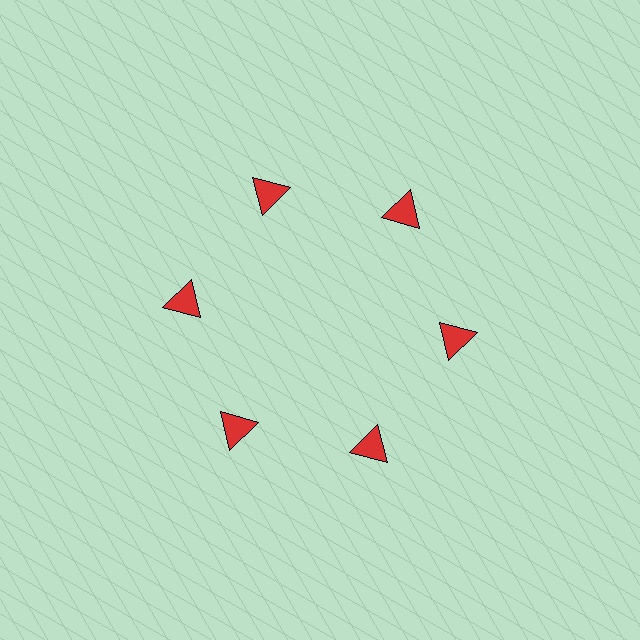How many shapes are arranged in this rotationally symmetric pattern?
There are 6 shapes, arranged in 6 groups of 1.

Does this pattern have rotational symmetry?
Yes, this pattern has 6-fold rotational symmetry. It looks the same after rotating 60 degrees around the center.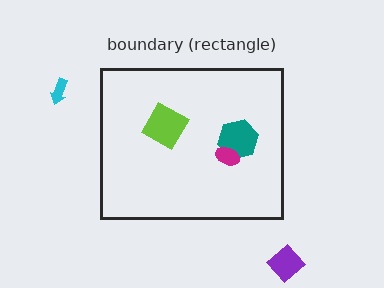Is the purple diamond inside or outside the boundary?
Outside.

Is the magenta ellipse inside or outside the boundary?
Inside.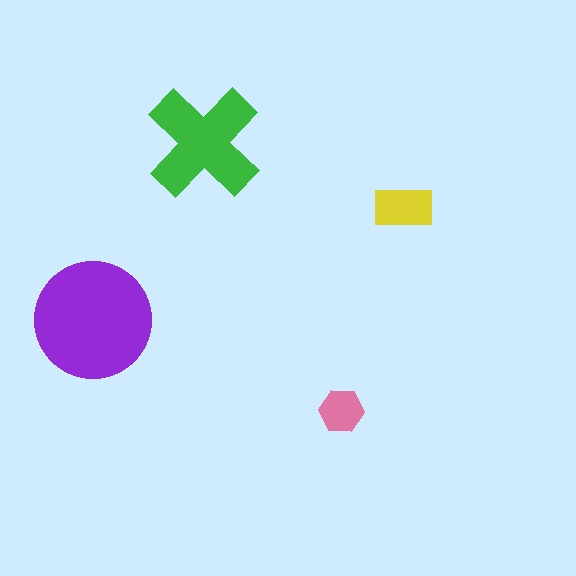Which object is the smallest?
The pink hexagon.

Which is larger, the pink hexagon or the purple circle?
The purple circle.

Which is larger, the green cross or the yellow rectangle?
The green cross.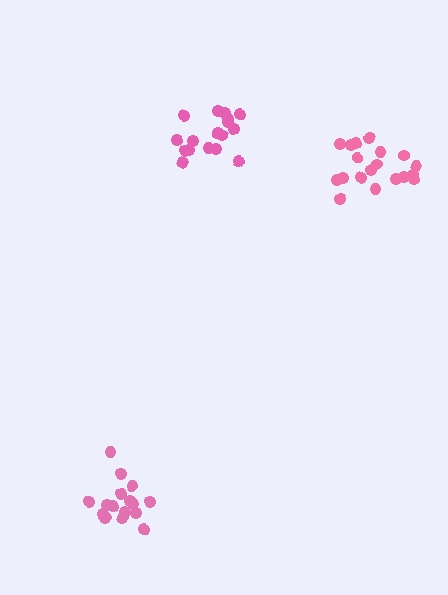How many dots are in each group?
Group 1: 17 dots, Group 2: 16 dots, Group 3: 19 dots (52 total).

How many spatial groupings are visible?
There are 3 spatial groupings.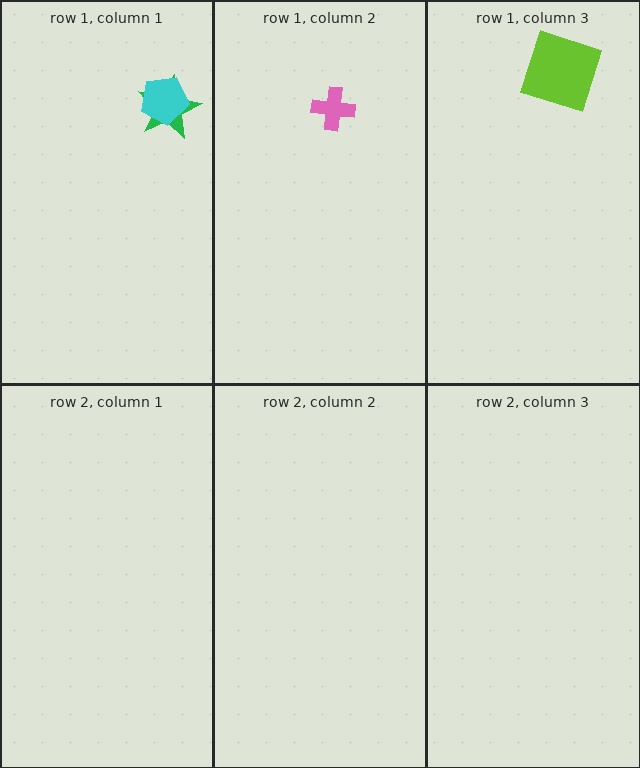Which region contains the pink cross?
The row 1, column 2 region.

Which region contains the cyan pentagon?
The row 1, column 1 region.